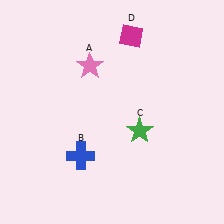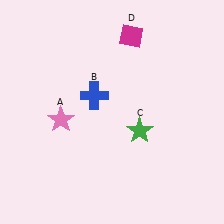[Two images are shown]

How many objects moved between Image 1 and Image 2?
2 objects moved between the two images.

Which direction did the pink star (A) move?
The pink star (A) moved down.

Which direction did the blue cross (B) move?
The blue cross (B) moved up.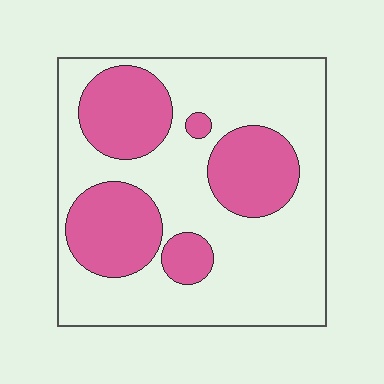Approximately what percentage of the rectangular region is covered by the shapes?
Approximately 35%.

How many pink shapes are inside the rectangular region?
5.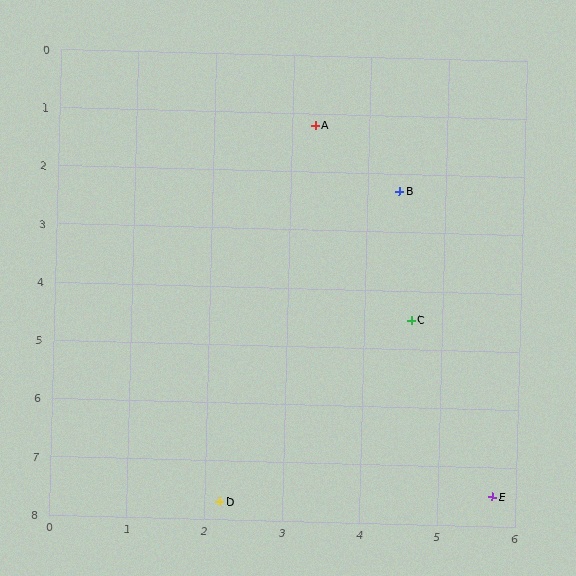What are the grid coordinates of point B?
Point B is at approximately (4.4, 2.3).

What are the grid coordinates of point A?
Point A is at approximately (3.3, 1.2).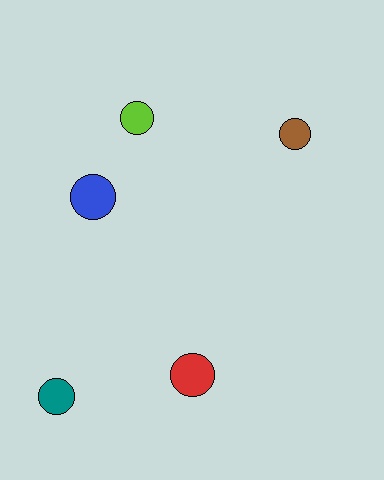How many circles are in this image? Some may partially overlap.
There are 5 circles.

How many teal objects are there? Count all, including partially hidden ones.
There is 1 teal object.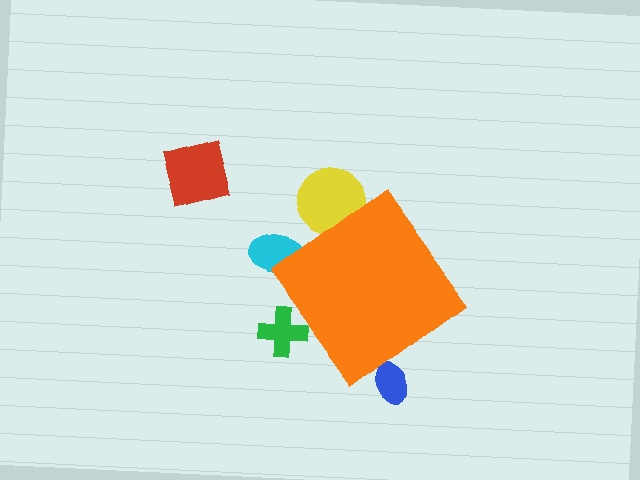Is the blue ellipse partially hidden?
Yes, the blue ellipse is partially hidden behind the orange diamond.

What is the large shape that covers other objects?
An orange diamond.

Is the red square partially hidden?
No, the red square is fully visible.